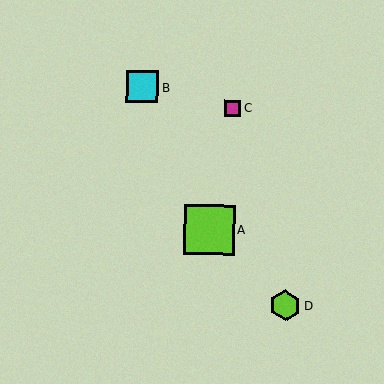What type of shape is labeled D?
Shape D is a lime hexagon.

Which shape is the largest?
The lime square (labeled A) is the largest.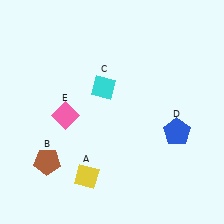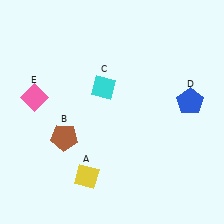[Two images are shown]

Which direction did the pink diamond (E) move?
The pink diamond (E) moved left.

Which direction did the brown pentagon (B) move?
The brown pentagon (B) moved up.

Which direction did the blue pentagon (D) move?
The blue pentagon (D) moved up.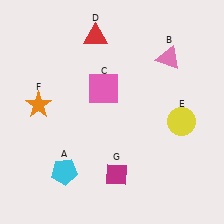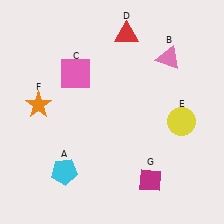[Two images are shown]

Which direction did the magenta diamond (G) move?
The magenta diamond (G) moved right.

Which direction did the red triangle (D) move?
The red triangle (D) moved right.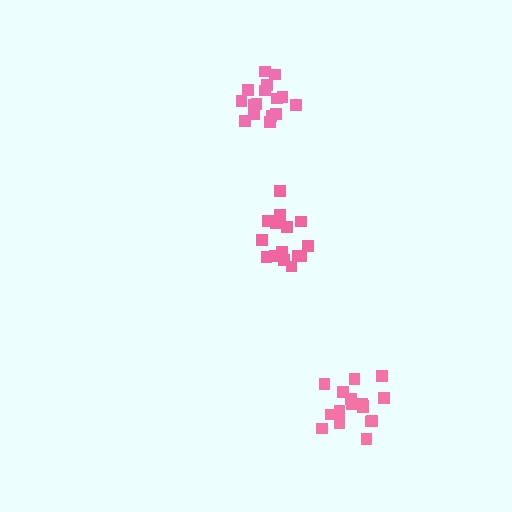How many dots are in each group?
Group 1: 17 dots, Group 2: 15 dots, Group 3: 16 dots (48 total).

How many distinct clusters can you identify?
There are 3 distinct clusters.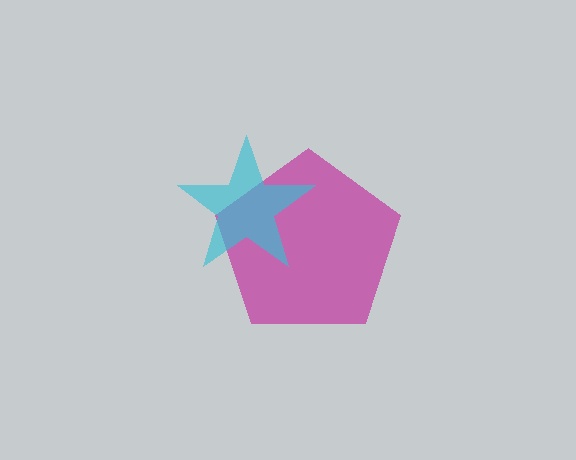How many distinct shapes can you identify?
There are 2 distinct shapes: a magenta pentagon, a cyan star.